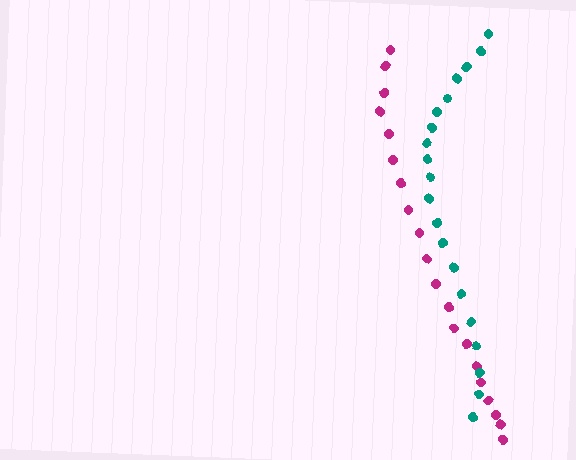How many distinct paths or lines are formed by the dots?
There are 2 distinct paths.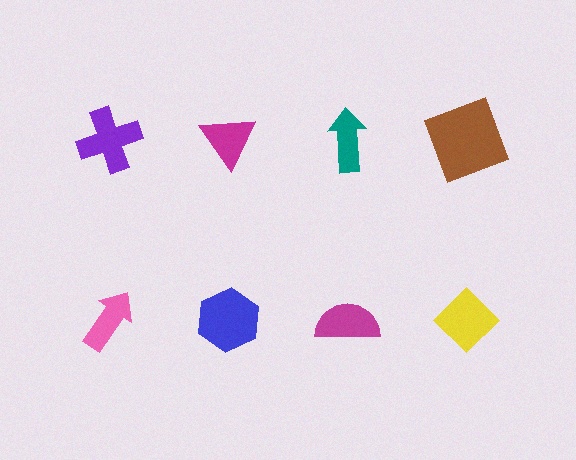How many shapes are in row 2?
4 shapes.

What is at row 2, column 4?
A yellow diamond.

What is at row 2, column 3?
A magenta semicircle.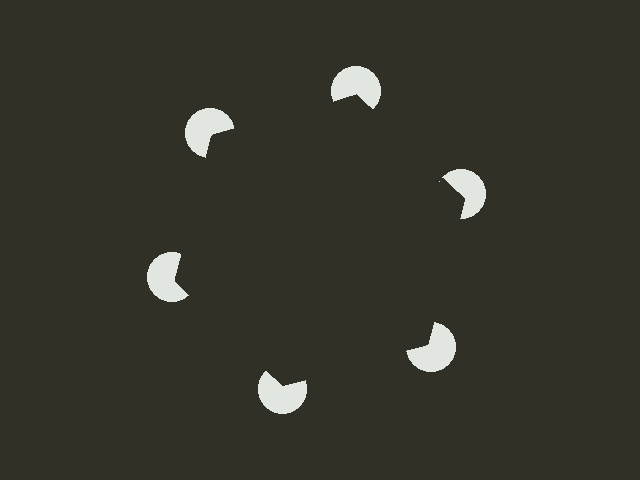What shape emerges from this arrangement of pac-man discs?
An illusory hexagon — its edges are inferred from the aligned wedge cuts in the pac-man discs, not physically drawn.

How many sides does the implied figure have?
6 sides.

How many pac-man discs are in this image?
There are 6 — one at each vertex of the illusory hexagon.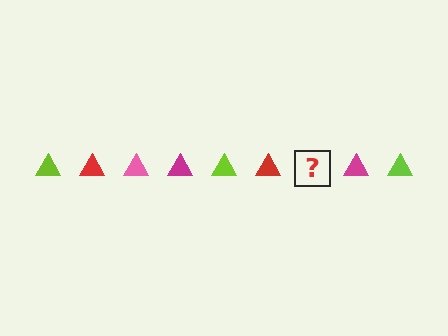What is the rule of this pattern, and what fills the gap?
The rule is that the pattern cycles through lime, red, pink, magenta triangles. The gap should be filled with a pink triangle.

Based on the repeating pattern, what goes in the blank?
The blank should be a pink triangle.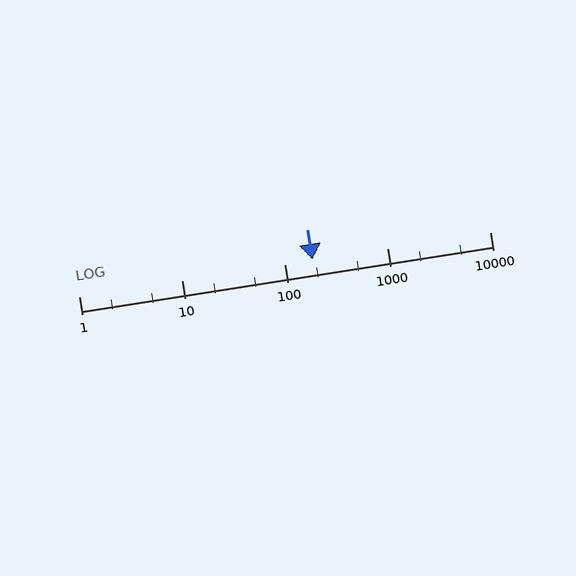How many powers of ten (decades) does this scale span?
The scale spans 4 decades, from 1 to 10000.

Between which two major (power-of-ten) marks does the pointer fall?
The pointer is between 100 and 1000.